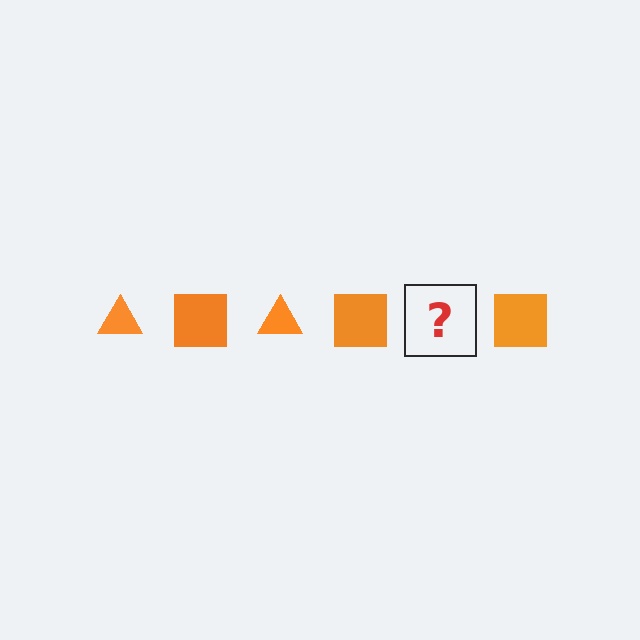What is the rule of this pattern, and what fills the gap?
The rule is that the pattern cycles through triangle, square shapes in orange. The gap should be filled with an orange triangle.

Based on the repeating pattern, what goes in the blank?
The blank should be an orange triangle.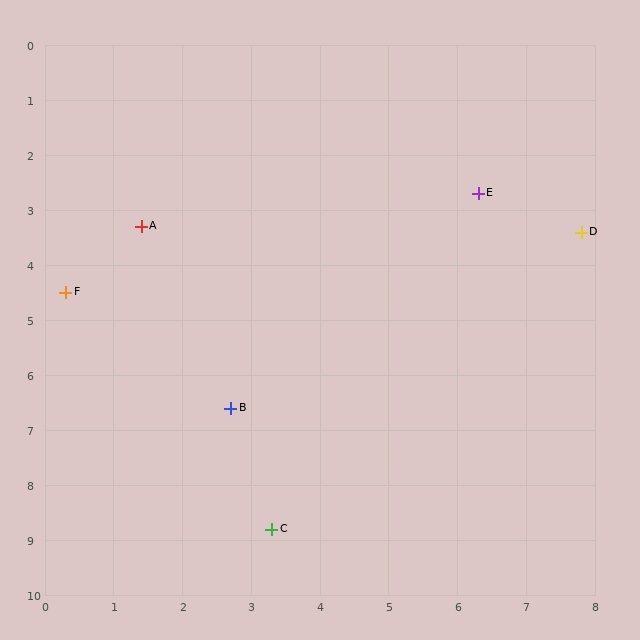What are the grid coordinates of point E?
Point E is at approximately (6.3, 2.7).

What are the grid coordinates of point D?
Point D is at approximately (7.8, 3.4).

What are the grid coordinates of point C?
Point C is at approximately (3.3, 8.8).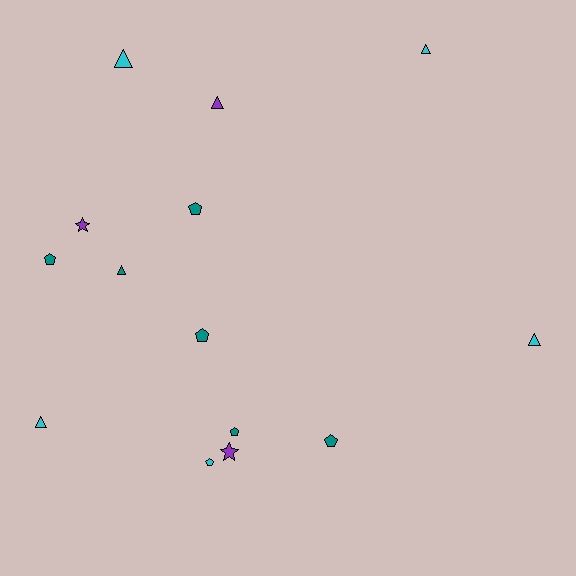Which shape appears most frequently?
Pentagon, with 6 objects.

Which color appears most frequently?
Teal, with 6 objects.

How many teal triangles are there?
There is 1 teal triangle.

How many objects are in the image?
There are 14 objects.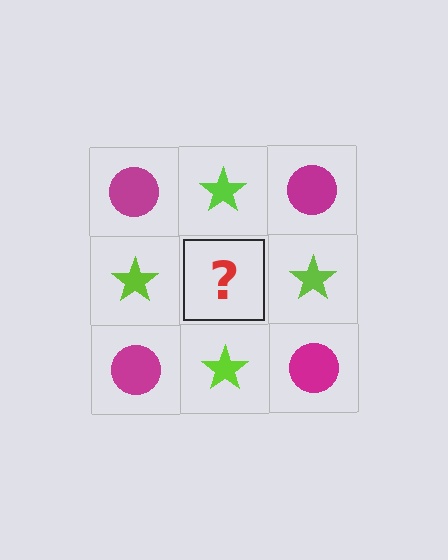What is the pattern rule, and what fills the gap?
The rule is that it alternates magenta circle and lime star in a checkerboard pattern. The gap should be filled with a magenta circle.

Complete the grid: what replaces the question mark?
The question mark should be replaced with a magenta circle.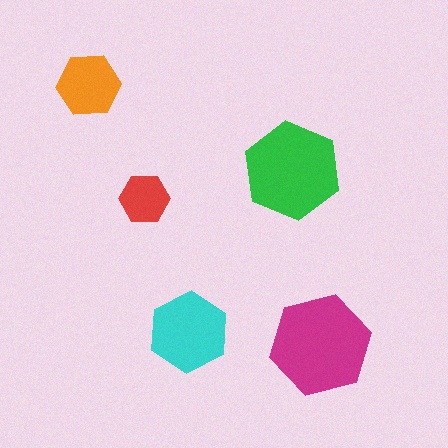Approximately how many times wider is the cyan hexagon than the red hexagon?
About 1.5 times wider.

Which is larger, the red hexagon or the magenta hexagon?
The magenta one.